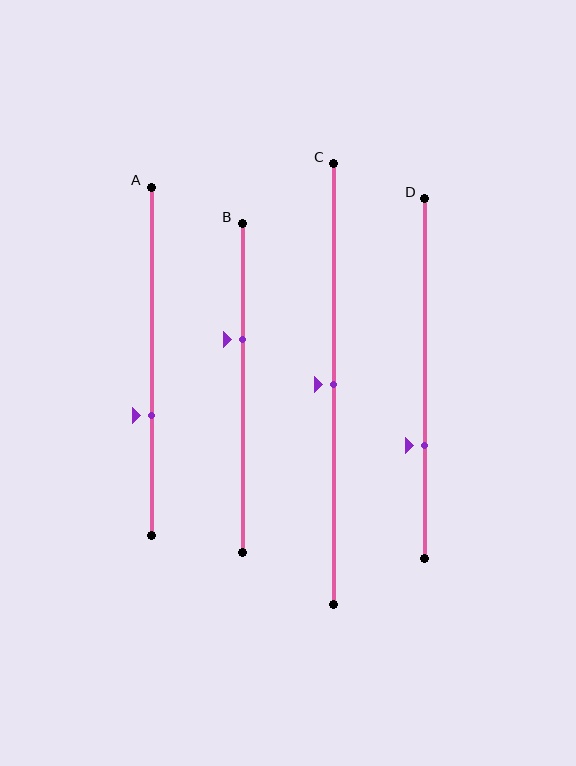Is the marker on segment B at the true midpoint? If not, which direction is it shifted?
No, the marker on segment B is shifted upward by about 15% of the segment length.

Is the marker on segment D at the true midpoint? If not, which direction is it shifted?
No, the marker on segment D is shifted downward by about 19% of the segment length.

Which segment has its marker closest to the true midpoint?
Segment C has its marker closest to the true midpoint.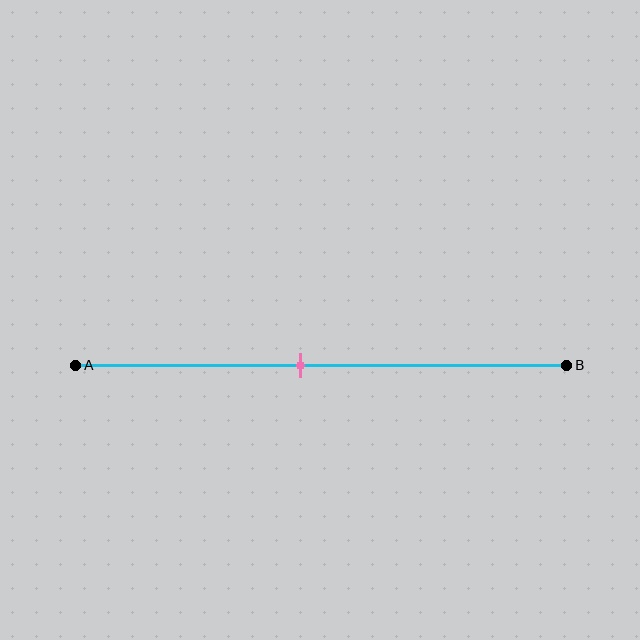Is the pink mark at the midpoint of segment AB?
No, the mark is at about 45% from A, not at the 50% midpoint.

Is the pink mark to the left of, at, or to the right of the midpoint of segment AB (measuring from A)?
The pink mark is to the left of the midpoint of segment AB.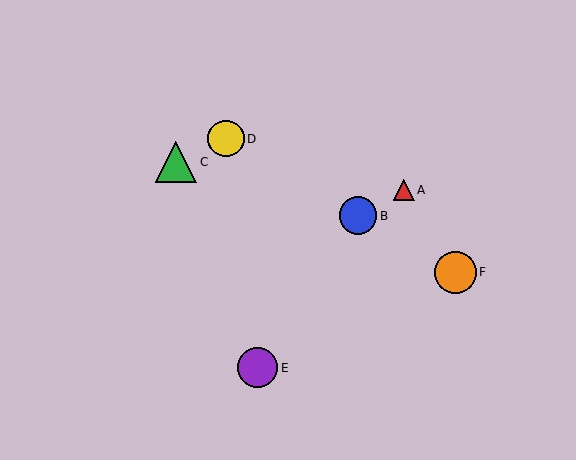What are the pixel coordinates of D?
Object D is at (226, 139).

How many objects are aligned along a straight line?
3 objects (B, D, F) are aligned along a straight line.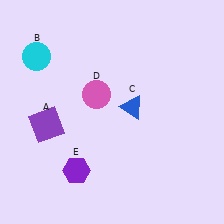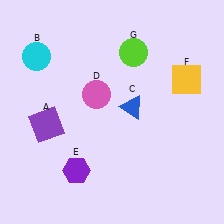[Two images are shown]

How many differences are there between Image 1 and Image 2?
There are 2 differences between the two images.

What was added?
A yellow square (F), a lime circle (G) were added in Image 2.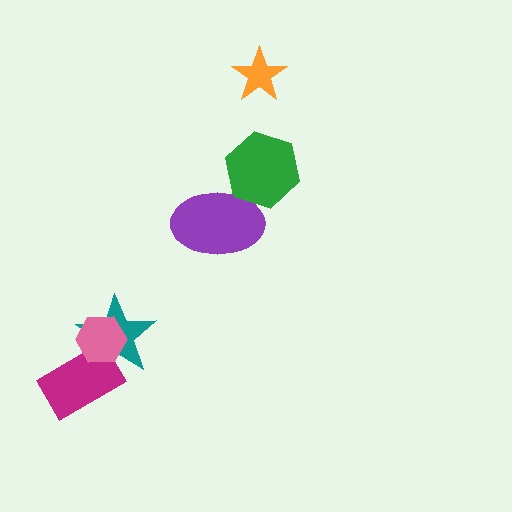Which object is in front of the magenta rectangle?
The pink hexagon is in front of the magenta rectangle.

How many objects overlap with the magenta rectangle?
2 objects overlap with the magenta rectangle.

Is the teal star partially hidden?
Yes, it is partially covered by another shape.